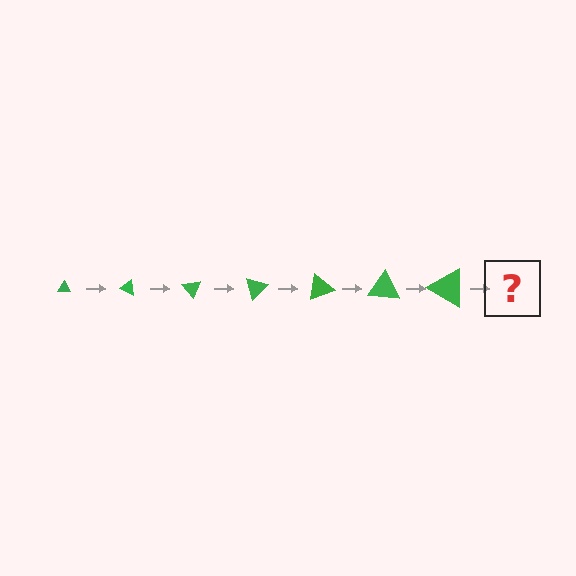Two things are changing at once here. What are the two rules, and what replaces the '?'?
The two rules are that the triangle grows larger each step and it rotates 25 degrees each step. The '?' should be a triangle, larger than the previous one and rotated 175 degrees from the start.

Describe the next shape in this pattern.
It should be a triangle, larger than the previous one and rotated 175 degrees from the start.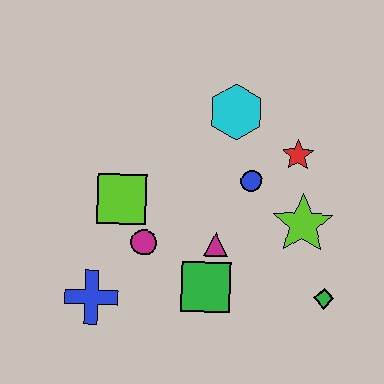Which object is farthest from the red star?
The blue cross is farthest from the red star.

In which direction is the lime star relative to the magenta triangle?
The lime star is to the right of the magenta triangle.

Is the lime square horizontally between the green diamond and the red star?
No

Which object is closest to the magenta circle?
The lime square is closest to the magenta circle.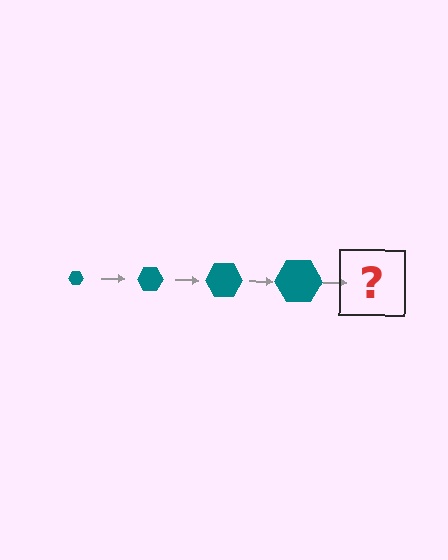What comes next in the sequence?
The next element should be a teal hexagon, larger than the previous one.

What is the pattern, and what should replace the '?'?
The pattern is that the hexagon gets progressively larger each step. The '?' should be a teal hexagon, larger than the previous one.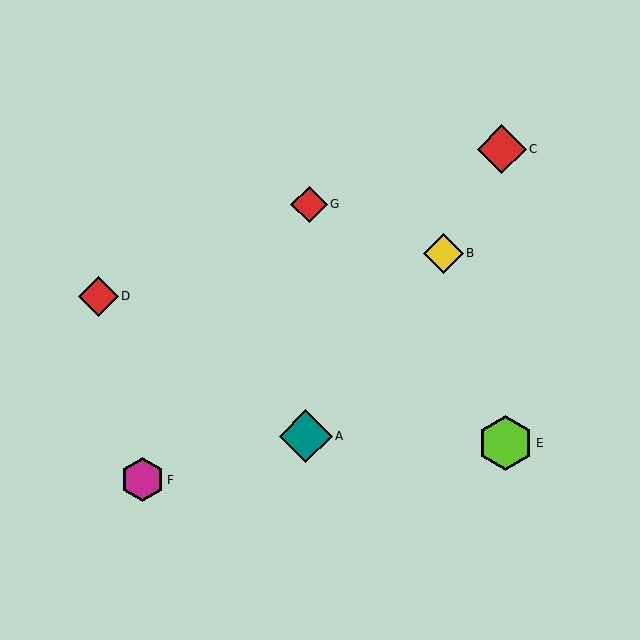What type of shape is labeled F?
Shape F is a magenta hexagon.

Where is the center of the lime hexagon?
The center of the lime hexagon is at (505, 443).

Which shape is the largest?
The lime hexagon (labeled E) is the largest.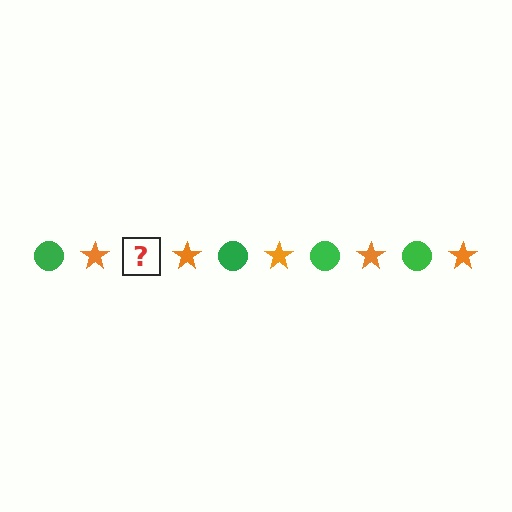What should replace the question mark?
The question mark should be replaced with a green circle.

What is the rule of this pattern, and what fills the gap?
The rule is that the pattern alternates between green circle and orange star. The gap should be filled with a green circle.